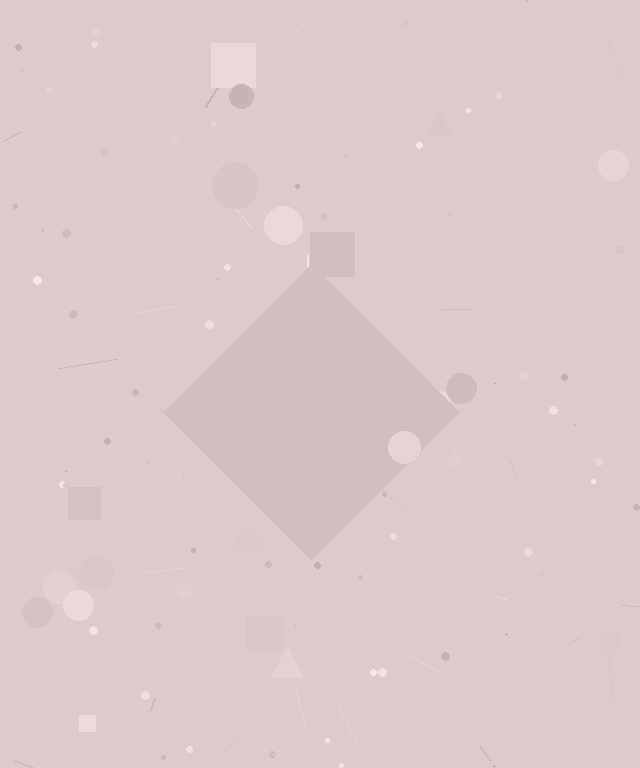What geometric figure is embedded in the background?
A diamond is embedded in the background.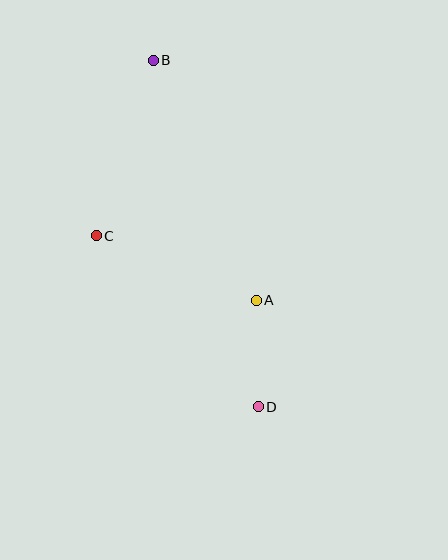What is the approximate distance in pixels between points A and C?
The distance between A and C is approximately 173 pixels.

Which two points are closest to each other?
Points A and D are closest to each other.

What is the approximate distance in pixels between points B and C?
The distance between B and C is approximately 185 pixels.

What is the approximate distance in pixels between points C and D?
The distance between C and D is approximately 236 pixels.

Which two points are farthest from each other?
Points B and D are farthest from each other.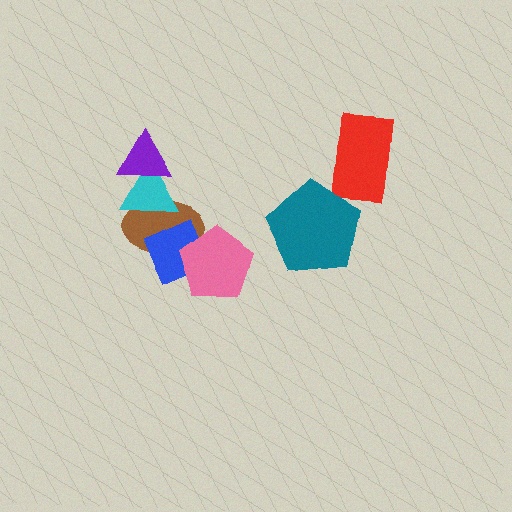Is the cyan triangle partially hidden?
Yes, it is partially covered by another shape.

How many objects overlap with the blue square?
2 objects overlap with the blue square.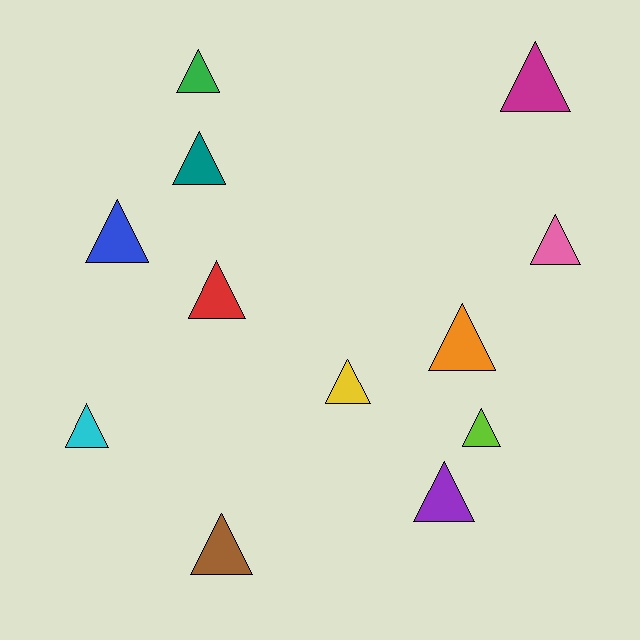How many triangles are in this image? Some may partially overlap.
There are 12 triangles.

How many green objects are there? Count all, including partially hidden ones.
There is 1 green object.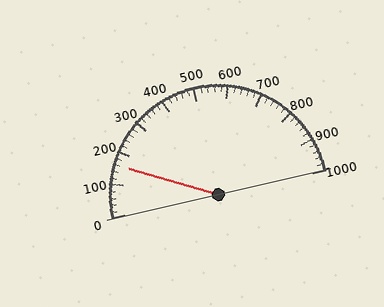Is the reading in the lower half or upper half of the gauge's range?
The reading is in the lower half of the range (0 to 1000).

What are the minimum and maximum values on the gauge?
The gauge ranges from 0 to 1000.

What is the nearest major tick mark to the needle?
The nearest major tick mark is 200.